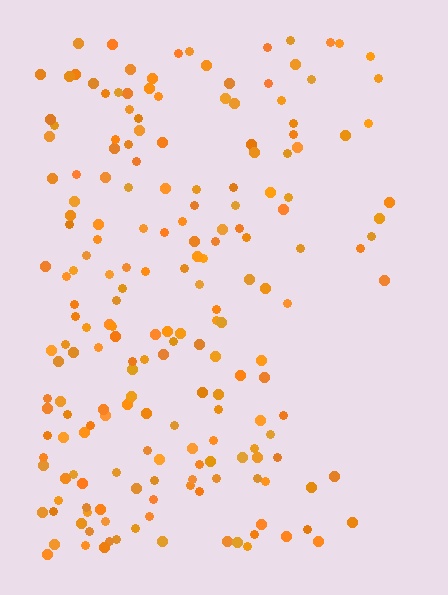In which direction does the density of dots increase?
From right to left, with the left side densest.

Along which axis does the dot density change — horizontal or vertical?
Horizontal.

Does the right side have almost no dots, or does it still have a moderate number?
Still a moderate number, just noticeably fewer than the left.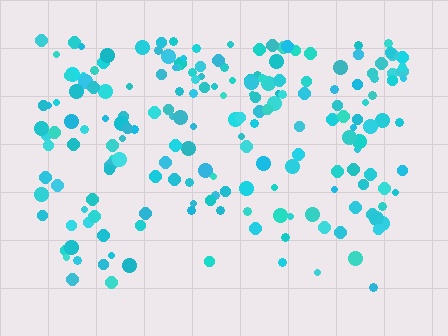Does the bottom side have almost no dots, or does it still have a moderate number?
Still a moderate number, just noticeably fewer than the top.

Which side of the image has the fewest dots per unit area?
The bottom.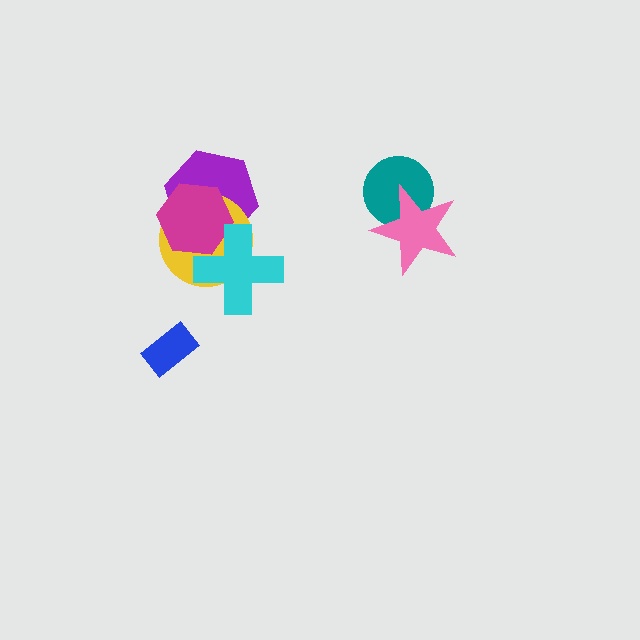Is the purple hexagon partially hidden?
Yes, it is partially covered by another shape.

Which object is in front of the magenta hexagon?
The cyan cross is in front of the magenta hexagon.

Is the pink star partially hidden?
No, no other shape covers it.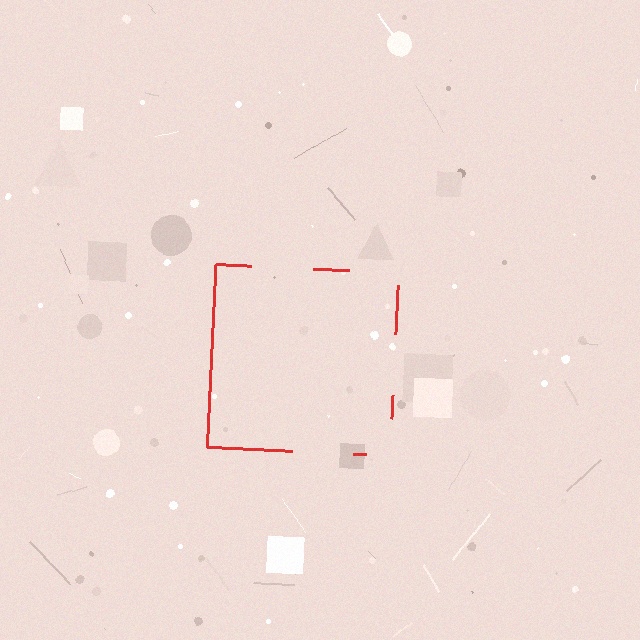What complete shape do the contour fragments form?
The contour fragments form a square.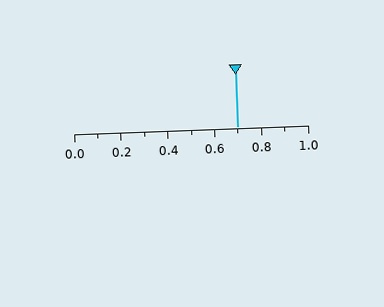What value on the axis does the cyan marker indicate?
The marker indicates approximately 0.7.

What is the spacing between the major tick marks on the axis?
The major ticks are spaced 0.2 apart.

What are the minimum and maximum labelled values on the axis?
The axis runs from 0.0 to 1.0.